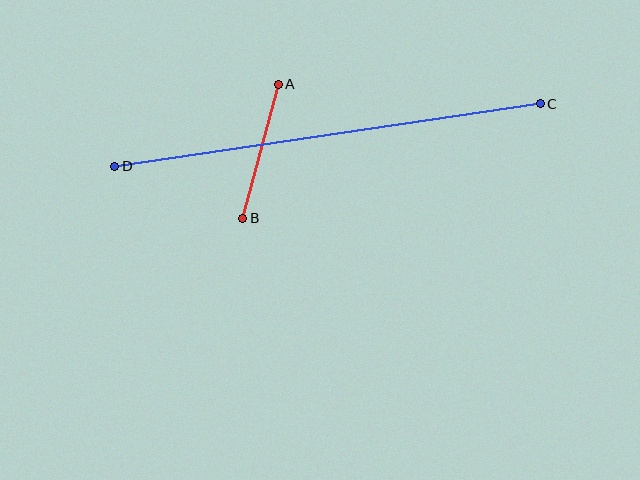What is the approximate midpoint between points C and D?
The midpoint is at approximately (328, 135) pixels.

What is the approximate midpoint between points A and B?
The midpoint is at approximately (260, 151) pixels.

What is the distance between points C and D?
The distance is approximately 430 pixels.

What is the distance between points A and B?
The distance is approximately 139 pixels.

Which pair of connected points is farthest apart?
Points C and D are farthest apart.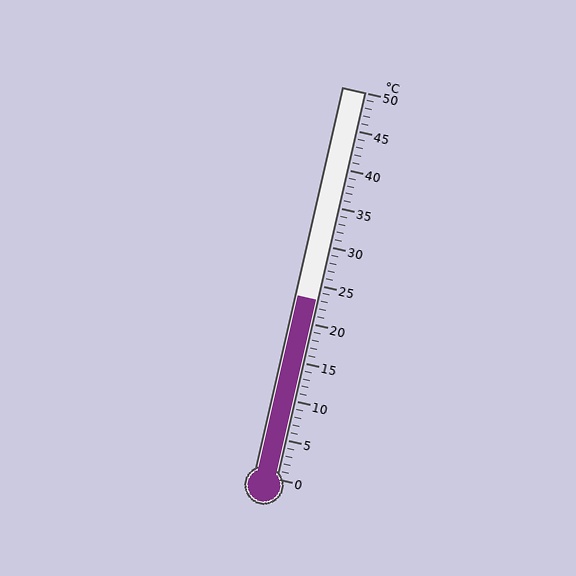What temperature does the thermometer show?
The thermometer shows approximately 23°C.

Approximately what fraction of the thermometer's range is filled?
The thermometer is filled to approximately 45% of its range.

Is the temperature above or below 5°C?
The temperature is above 5°C.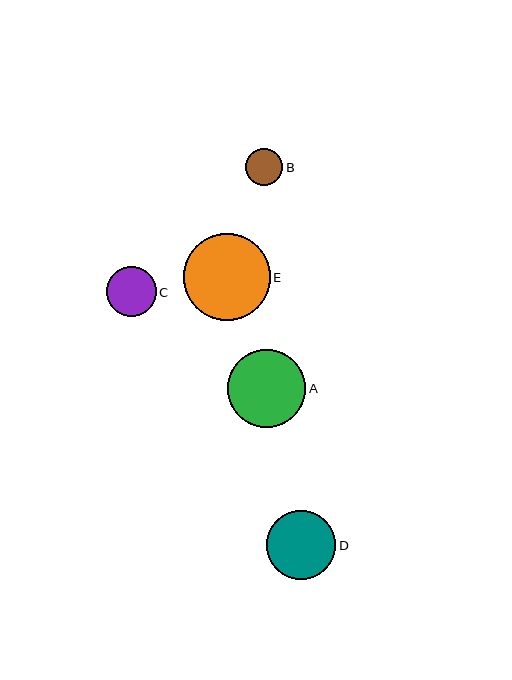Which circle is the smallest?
Circle B is the smallest with a size of approximately 37 pixels.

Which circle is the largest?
Circle E is the largest with a size of approximately 87 pixels.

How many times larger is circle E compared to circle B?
Circle E is approximately 2.3 times the size of circle B.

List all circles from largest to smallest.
From largest to smallest: E, A, D, C, B.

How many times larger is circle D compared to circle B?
Circle D is approximately 1.9 times the size of circle B.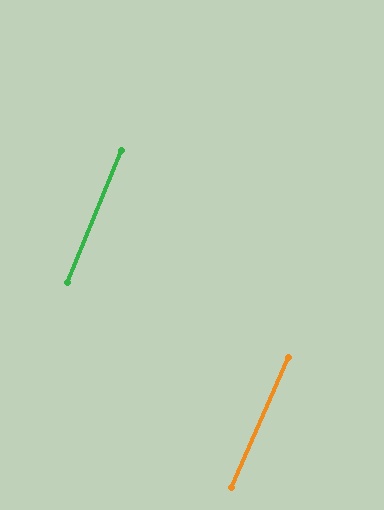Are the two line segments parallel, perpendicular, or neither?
Parallel — their directions differ by only 1.1°.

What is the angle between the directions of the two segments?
Approximately 1 degree.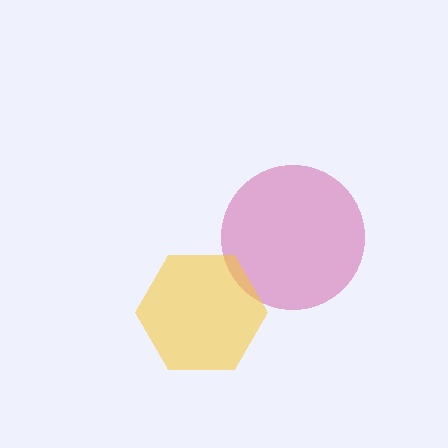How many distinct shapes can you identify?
There are 2 distinct shapes: a magenta circle, a yellow hexagon.